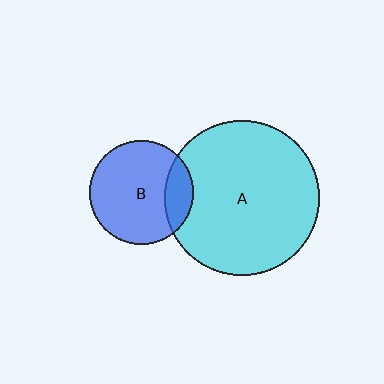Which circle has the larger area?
Circle A (cyan).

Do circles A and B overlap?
Yes.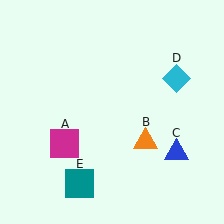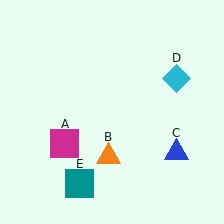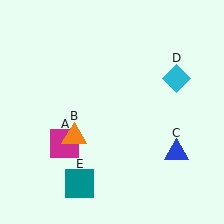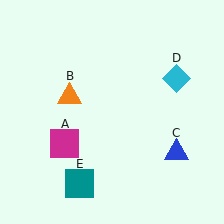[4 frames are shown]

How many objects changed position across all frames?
1 object changed position: orange triangle (object B).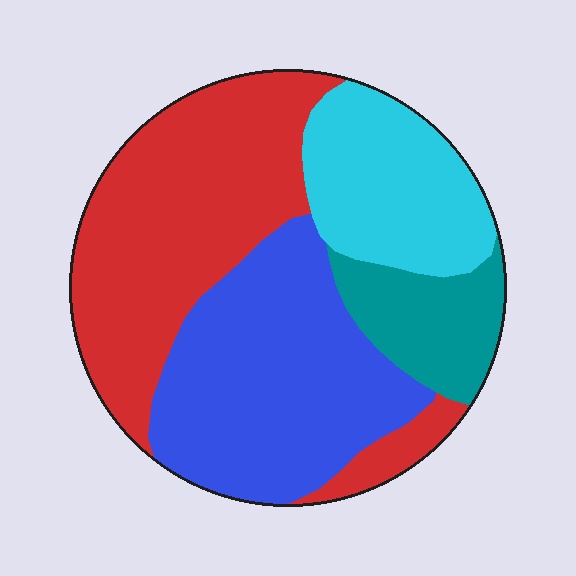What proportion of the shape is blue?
Blue covers about 30% of the shape.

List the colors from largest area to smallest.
From largest to smallest: red, blue, cyan, teal.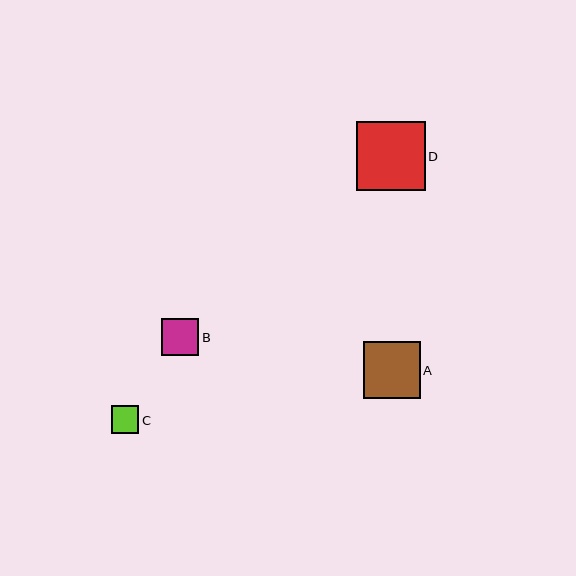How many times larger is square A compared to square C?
Square A is approximately 2.1 times the size of square C.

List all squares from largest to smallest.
From largest to smallest: D, A, B, C.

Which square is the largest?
Square D is the largest with a size of approximately 69 pixels.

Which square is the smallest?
Square C is the smallest with a size of approximately 28 pixels.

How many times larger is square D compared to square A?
Square D is approximately 1.2 times the size of square A.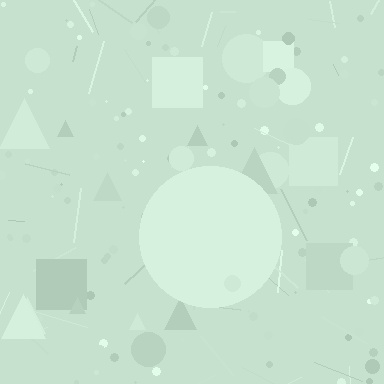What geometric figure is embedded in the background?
A circle is embedded in the background.